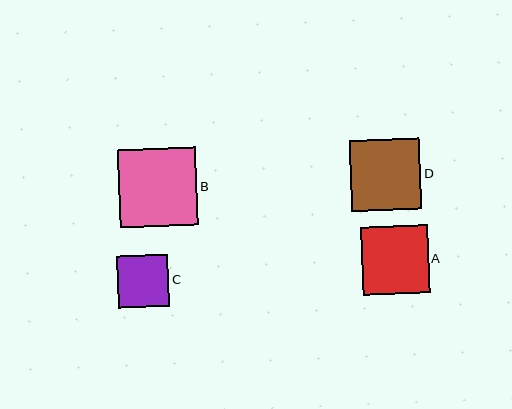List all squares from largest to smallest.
From largest to smallest: B, D, A, C.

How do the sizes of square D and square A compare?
Square D and square A are approximately the same size.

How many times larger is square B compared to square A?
Square B is approximately 1.2 times the size of square A.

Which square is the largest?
Square B is the largest with a size of approximately 78 pixels.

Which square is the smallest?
Square C is the smallest with a size of approximately 52 pixels.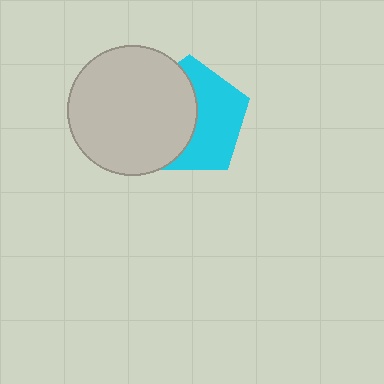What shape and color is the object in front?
The object in front is a light gray circle.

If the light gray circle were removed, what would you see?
You would see the complete cyan pentagon.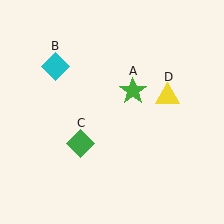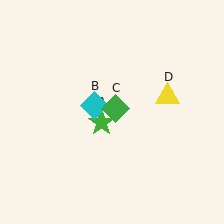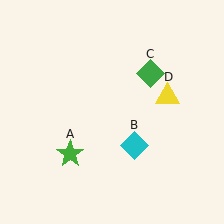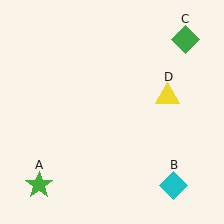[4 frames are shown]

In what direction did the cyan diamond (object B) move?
The cyan diamond (object B) moved down and to the right.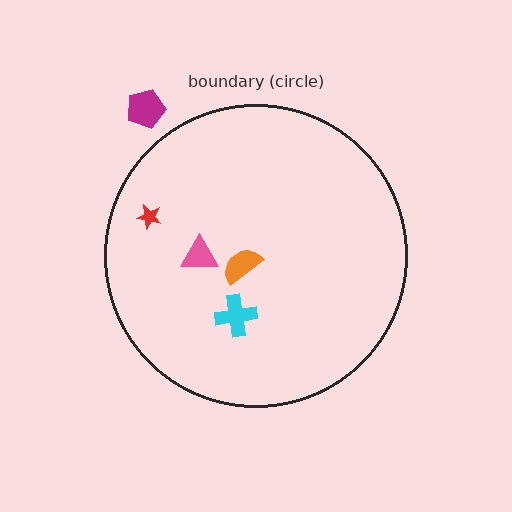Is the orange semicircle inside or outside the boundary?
Inside.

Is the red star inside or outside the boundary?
Inside.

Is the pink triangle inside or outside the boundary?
Inside.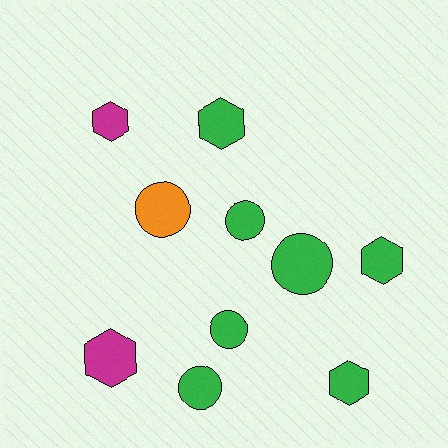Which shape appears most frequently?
Hexagon, with 5 objects.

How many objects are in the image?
There are 10 objects.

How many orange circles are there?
There is 1 orange circle.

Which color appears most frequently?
Green, with 7 objects.